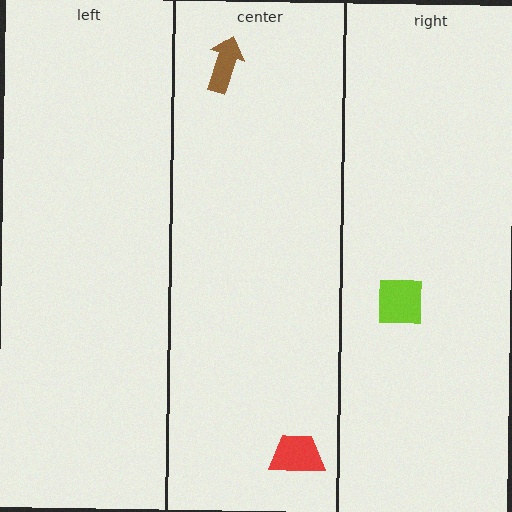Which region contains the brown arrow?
The center region.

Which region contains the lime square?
The right region.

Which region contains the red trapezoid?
The center region.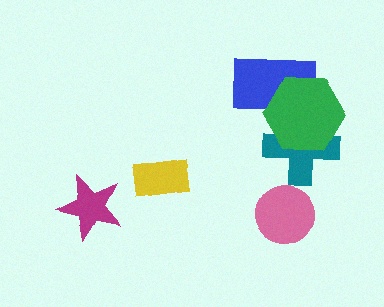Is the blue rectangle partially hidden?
Yes, it is partially covered by another shape.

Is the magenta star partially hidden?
No, no other shape covers it.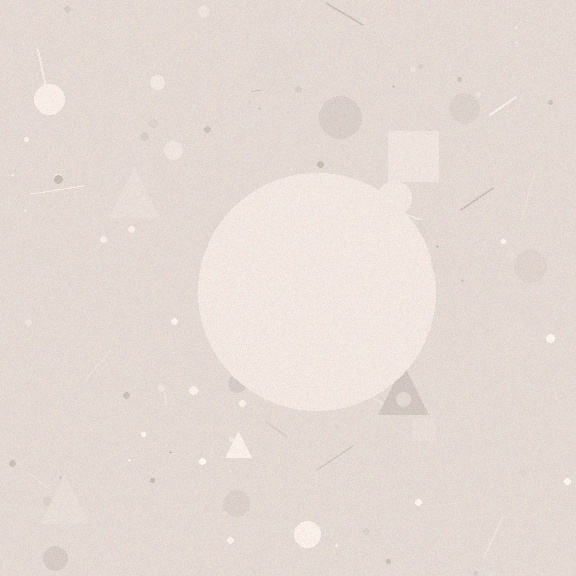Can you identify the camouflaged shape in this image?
The camouflaged shape is a circle.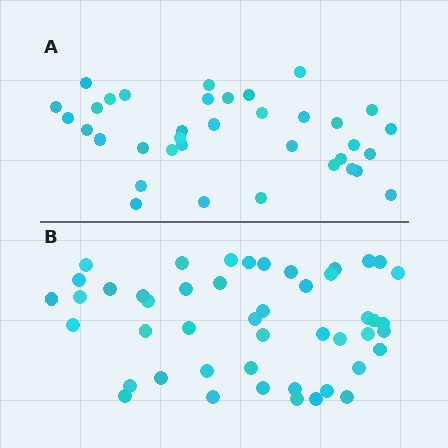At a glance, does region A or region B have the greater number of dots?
Region B (the bottom region) has more dots.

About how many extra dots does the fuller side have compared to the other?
Region B has roughly 12 or so more dots than region A.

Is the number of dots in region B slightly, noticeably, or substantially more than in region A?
Region B has noticeably more, but not dramatically so. The ratio is roughly 1.3 to 1.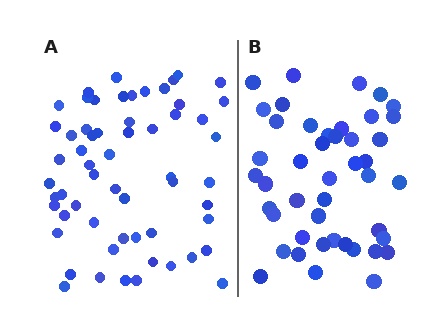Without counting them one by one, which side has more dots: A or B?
Region A (the left region) has more dots.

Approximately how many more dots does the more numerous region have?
Region A has approximately 15 more dots than region B.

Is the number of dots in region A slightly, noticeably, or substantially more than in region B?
Region A has noticeably more, but not dramatically so. The ratio is roughly 1.3 to 1.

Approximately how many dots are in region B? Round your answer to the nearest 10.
About 40 dots. (The exact count is 45, which rounds to 40.)